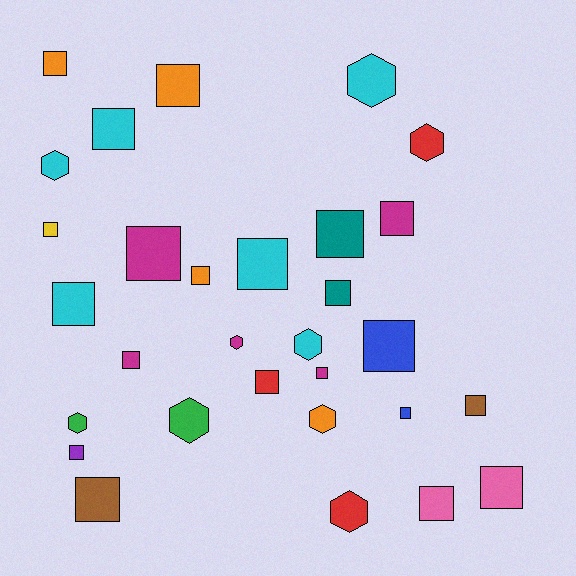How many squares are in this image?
There are 21 squares.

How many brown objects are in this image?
There are 2 brown objects.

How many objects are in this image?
There are 30 objects.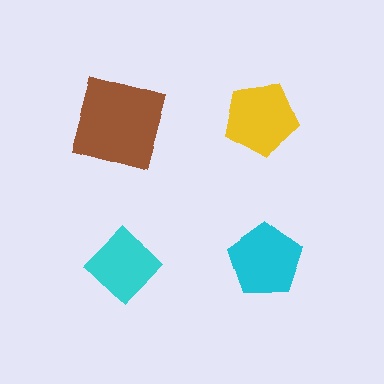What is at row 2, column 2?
A cyan pentagon.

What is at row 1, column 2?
A yellow pentagon.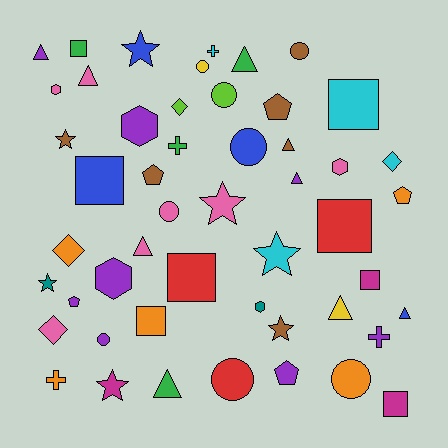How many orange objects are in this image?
There are 5 orange objects.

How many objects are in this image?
There are 50 objects.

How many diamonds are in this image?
There are 4 diamonds.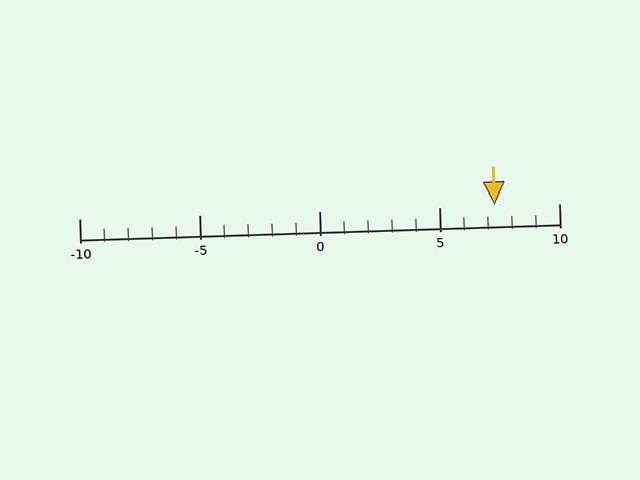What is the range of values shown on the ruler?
The ruler shows values from -10 to 10.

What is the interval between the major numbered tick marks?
The major tick marks are spaced 5 units apart.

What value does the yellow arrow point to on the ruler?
The yellow arrow points to approximately 7.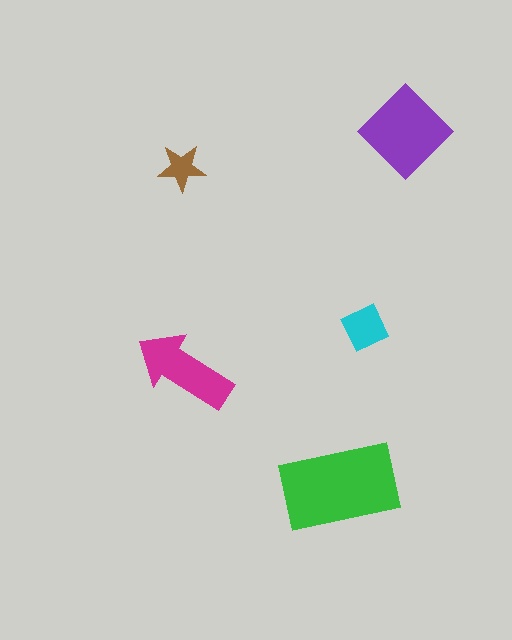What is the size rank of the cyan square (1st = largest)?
4th.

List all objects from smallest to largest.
The brown star, the cyan square, the magenta arrow, the purple diamond, the green rectangle.